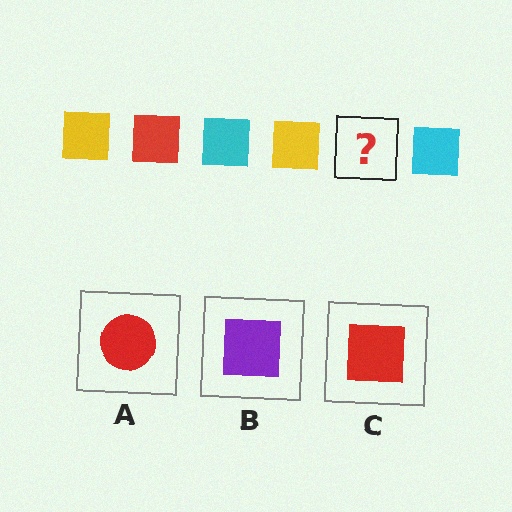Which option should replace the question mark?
Option C.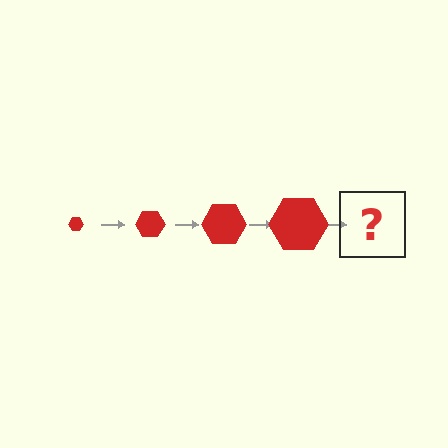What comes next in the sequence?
The next element should be a red hexagon, larger than the previous one.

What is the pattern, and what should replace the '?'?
The pattern is that the hexagon gets progressively larger each step. The '?' should be a red hexagon, larger than the previous one.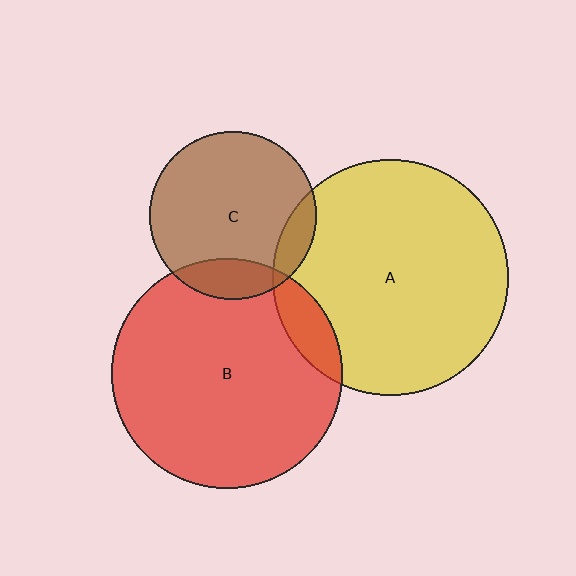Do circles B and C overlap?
Yes.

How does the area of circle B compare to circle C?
Approximately 1.9 times.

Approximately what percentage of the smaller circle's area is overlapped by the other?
Approximately 15%.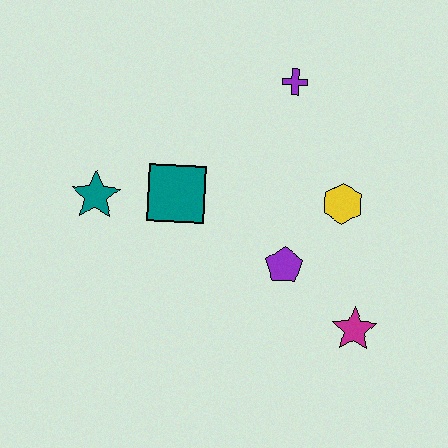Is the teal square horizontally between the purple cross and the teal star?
Yes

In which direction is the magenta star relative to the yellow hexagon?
The magenta star is below the yellow hexagon.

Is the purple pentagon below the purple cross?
Yes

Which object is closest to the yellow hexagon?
The purple pentagon is closest to the yellow hexagon.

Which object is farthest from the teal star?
The magenta star is farthest from the teal star.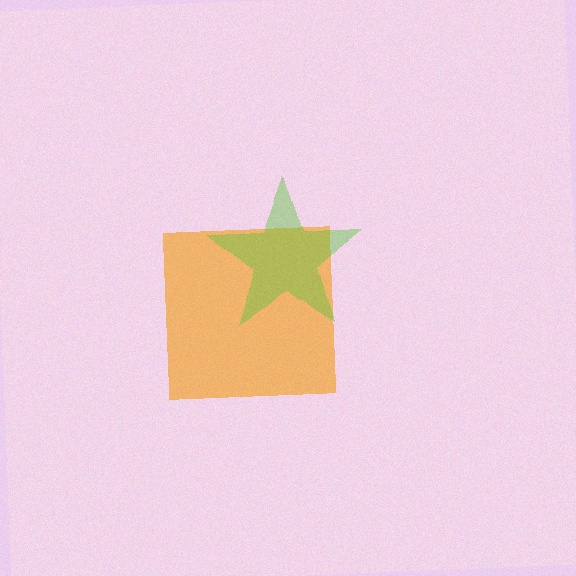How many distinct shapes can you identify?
There are 2 distinct shapes: an orange square, a lime star.